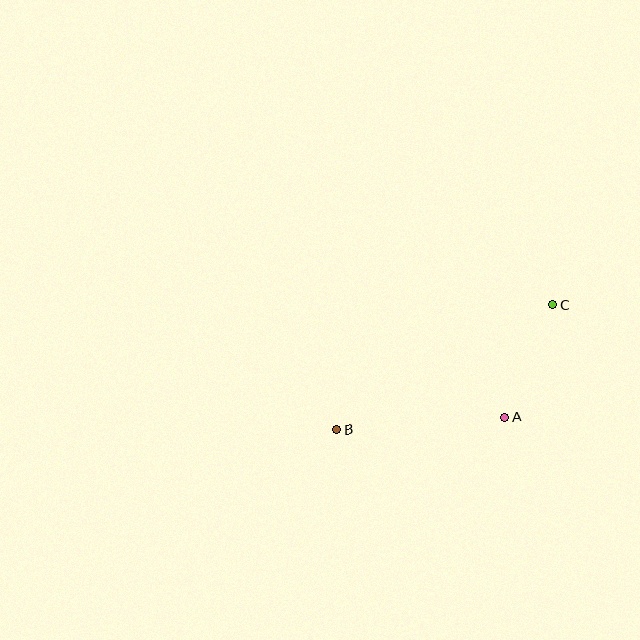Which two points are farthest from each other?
Points B and C are farthest from each other.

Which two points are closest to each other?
Points A and C are closest to each other.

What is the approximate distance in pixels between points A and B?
The distance between A and B is approximately 168 pixels.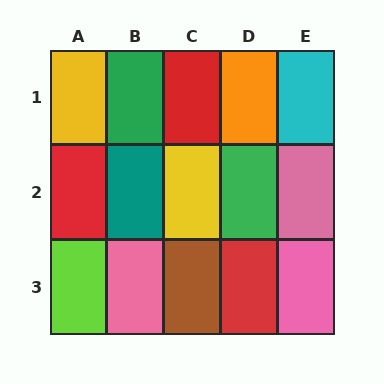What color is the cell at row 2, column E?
Pink.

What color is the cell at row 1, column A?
Yellow.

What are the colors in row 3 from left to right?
Lime, pink, brown, red, pink.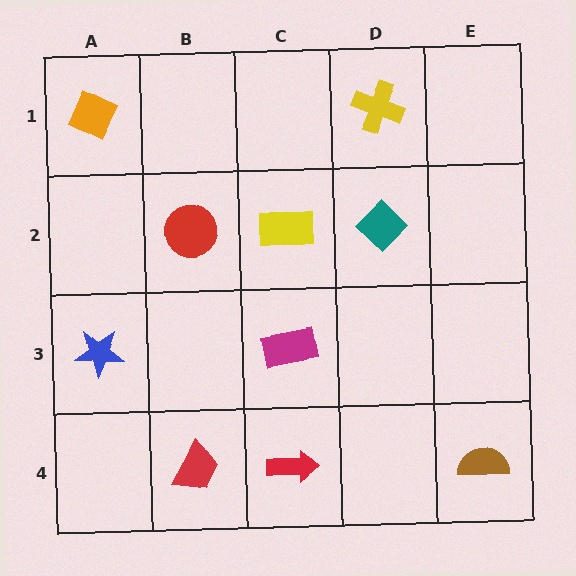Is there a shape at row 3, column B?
No, that cell is empty.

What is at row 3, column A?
A blue star.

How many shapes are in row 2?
3 shapes.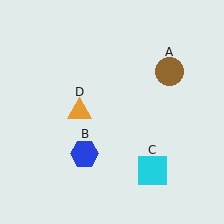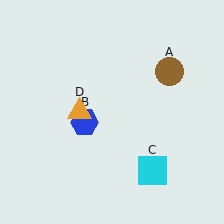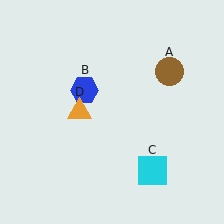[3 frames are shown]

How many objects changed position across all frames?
1 object changed position: blue hexagon (object B).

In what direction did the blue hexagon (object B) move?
The blue hexagon (object B) moved up.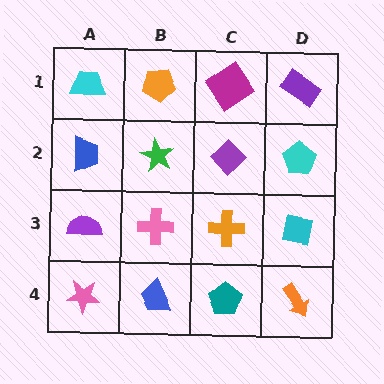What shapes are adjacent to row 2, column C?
A magenta diamond (row 1, column C), an orange cross (row 3, column C), a green star (row 2, column B), a cyan pentagon (row 2, column D).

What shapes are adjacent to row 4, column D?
A cyan square (row 3, column D), a teal pentagon (row 4, column C).